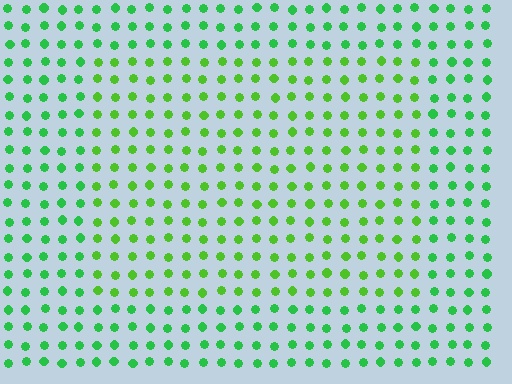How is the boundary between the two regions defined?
The boundary is defined purely by a slight shift in hue (about 27 degrees). Spacing, size, and orientation are identical on both sides.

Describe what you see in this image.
The image is filled with small green elements in a uniform arrangement. A rectangle-shaped region is visible where the elements are tinted to a slightly different hue, forming a subtle color boundary.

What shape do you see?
I see a rectangle.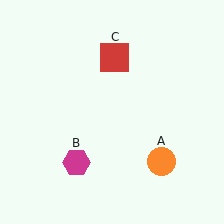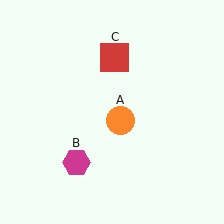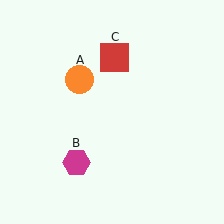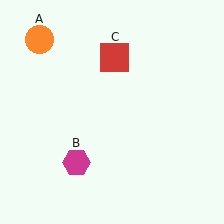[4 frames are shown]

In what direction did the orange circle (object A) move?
The orange circle (object A) moved up and to the left.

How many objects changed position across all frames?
1 object changed position: orange circle (object A).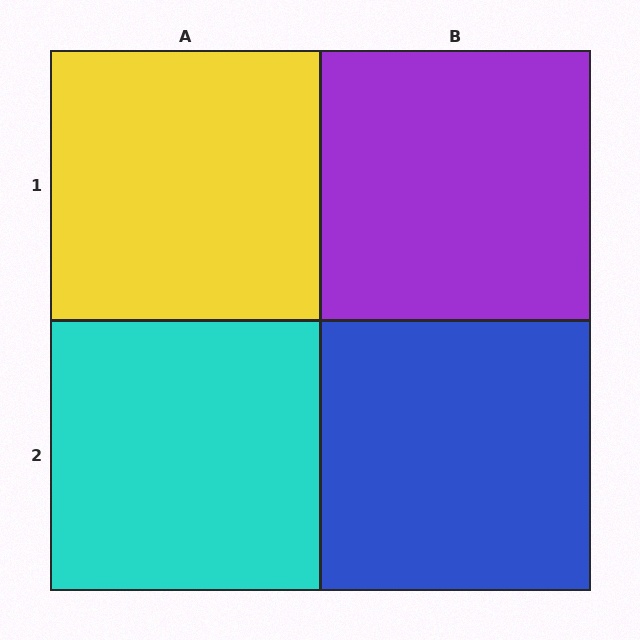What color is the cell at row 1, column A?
Yellow.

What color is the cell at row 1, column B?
Purple.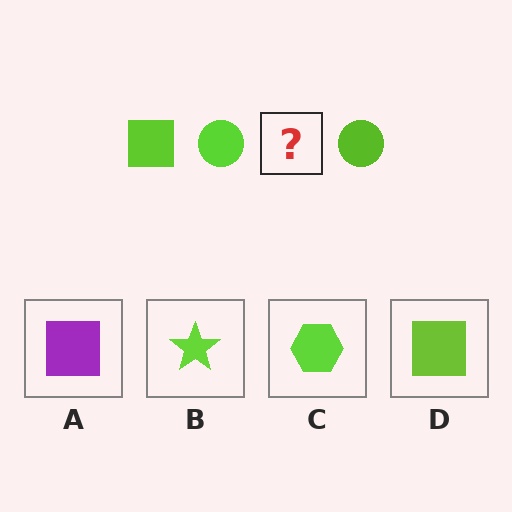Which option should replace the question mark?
Option D.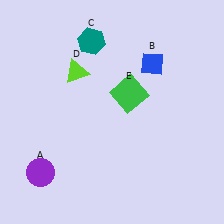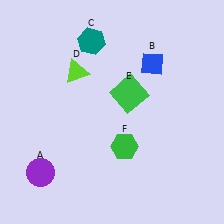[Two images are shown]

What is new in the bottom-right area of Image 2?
A green hexagon (F) was added in the bottom-right area of Image 2.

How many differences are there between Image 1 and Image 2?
There is 1 difference between the two images.